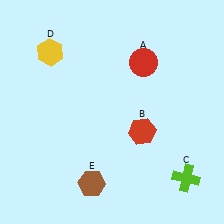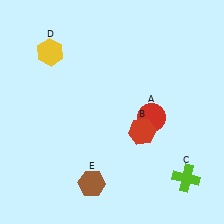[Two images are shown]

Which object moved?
The red circle (A) moved down.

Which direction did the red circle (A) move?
The red circle (A) moved down.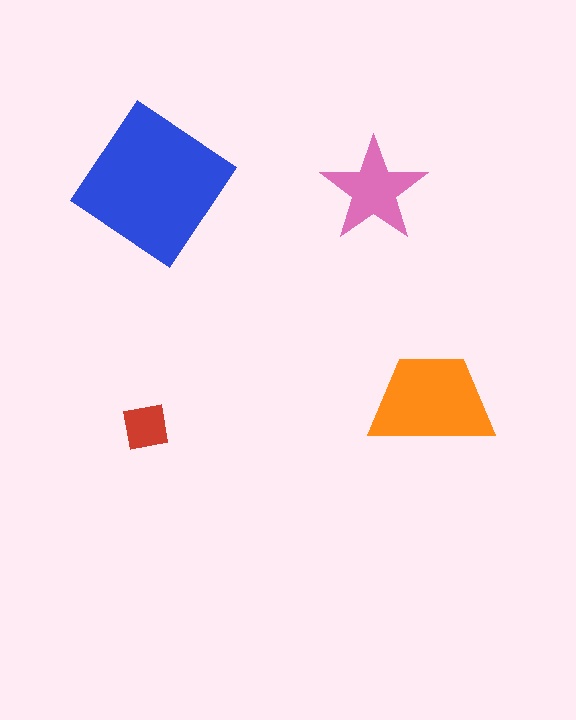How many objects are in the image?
There are 4 objects in the image.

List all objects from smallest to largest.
The red square, the pink star, the orange trapezoid, the blue diamond.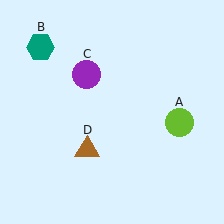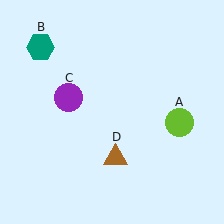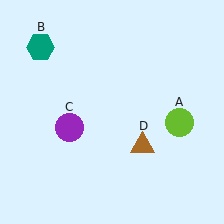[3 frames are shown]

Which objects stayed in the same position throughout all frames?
Lime circle (object A) and teal hexagon (object B) remained stationary.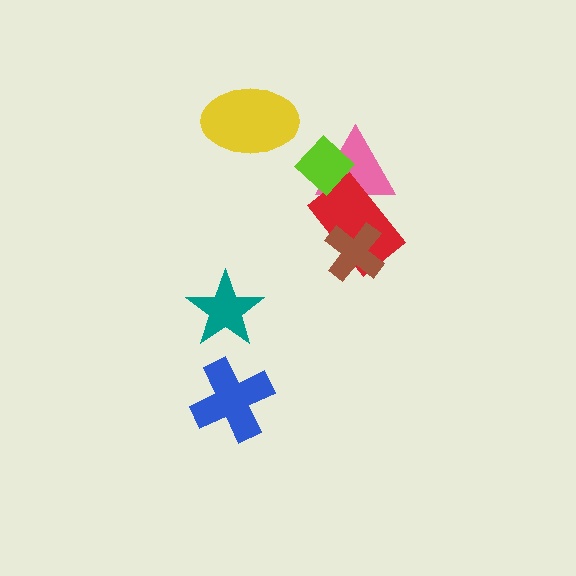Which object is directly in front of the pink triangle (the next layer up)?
The red rectangle is directly in front of the pink triangle.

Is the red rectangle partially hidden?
Yes, it is partially covered by another shape.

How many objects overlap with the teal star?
0 objects overlap with the teal star.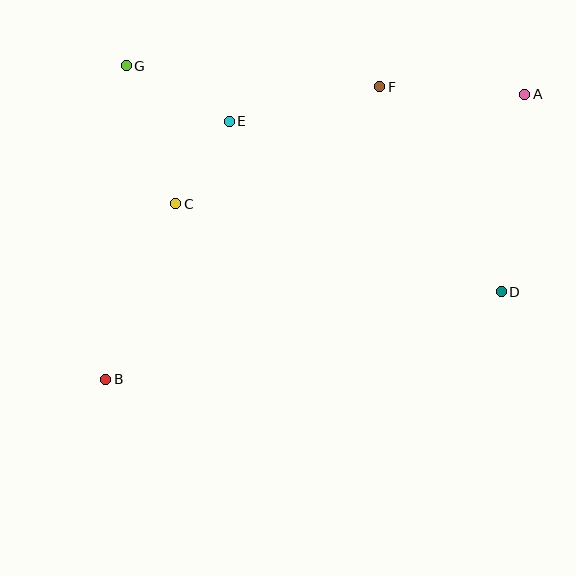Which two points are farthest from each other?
Points A and B are farthest from each other.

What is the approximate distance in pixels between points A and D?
The distance between A and D is approximately 199 pixels.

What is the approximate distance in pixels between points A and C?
The distance between A and C is approximately 366 pixels.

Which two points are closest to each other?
Points C and E are closest to each other.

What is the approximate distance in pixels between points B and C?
The distance between B and C is approximately 189 pixels.